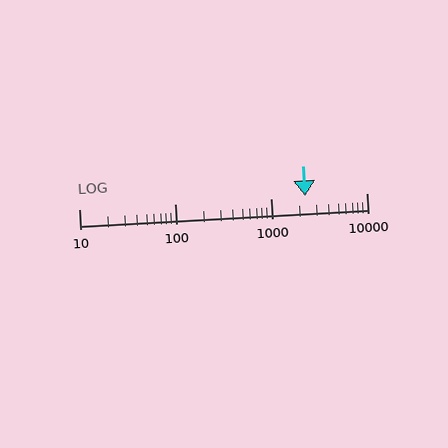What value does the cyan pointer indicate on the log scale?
The pointer indicates approximately 2300.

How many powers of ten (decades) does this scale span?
The scale spans 3 decades, from 10 to 10000.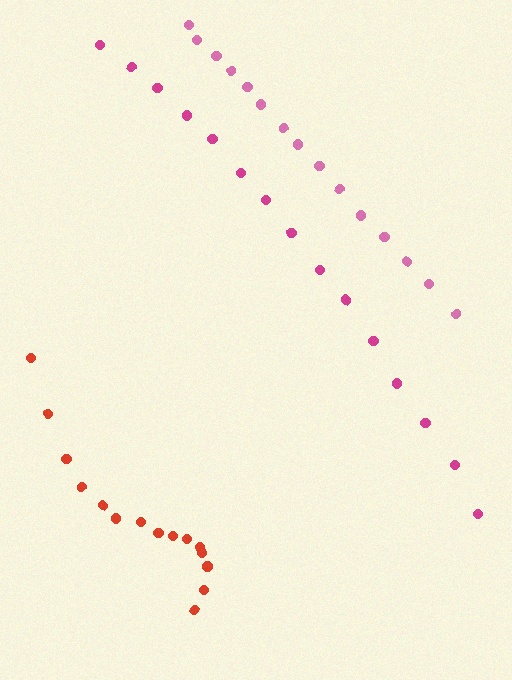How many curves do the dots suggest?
There are 3 distinct paths.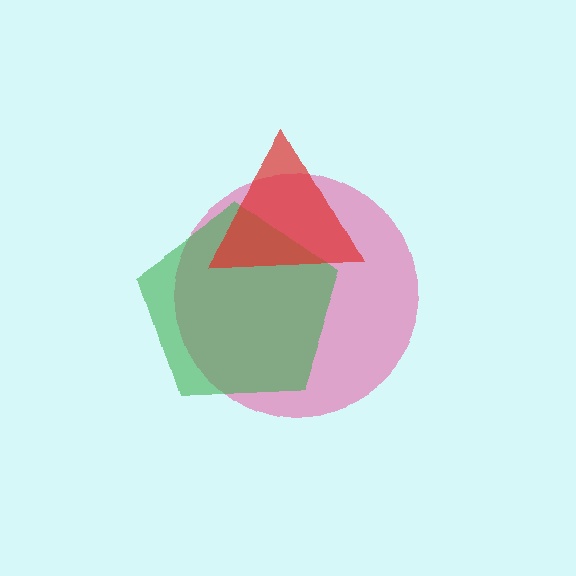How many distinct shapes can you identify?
There are 3 distinct shapes: a pink circle, a green pentagon, a red triangle.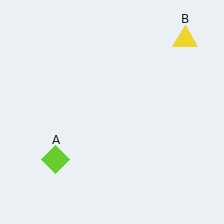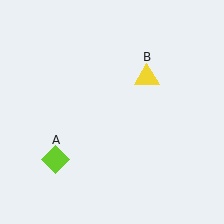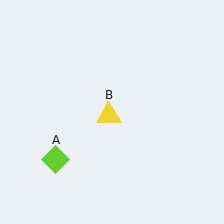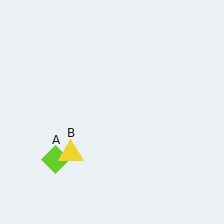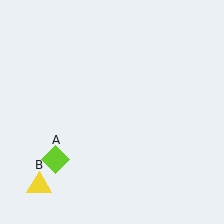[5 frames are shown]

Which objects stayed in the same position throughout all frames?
Lime diamond (object A) remained stationary.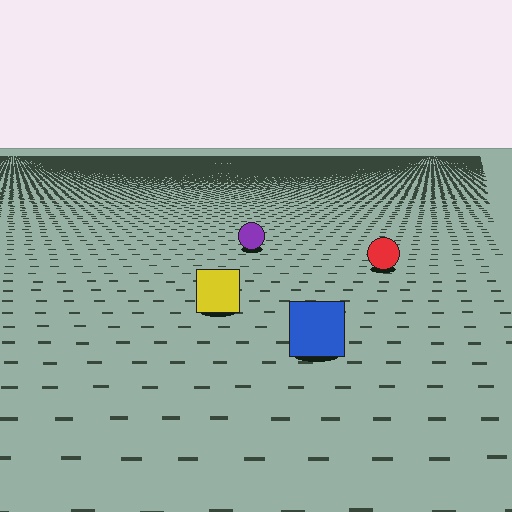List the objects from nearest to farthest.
From nearest to farthest: the blue square, the yellow square, the red circle, the purple circle.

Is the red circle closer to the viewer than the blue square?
No. The blue square is closer — you can tell from the texture gradient: the ground texture is coarser near it.